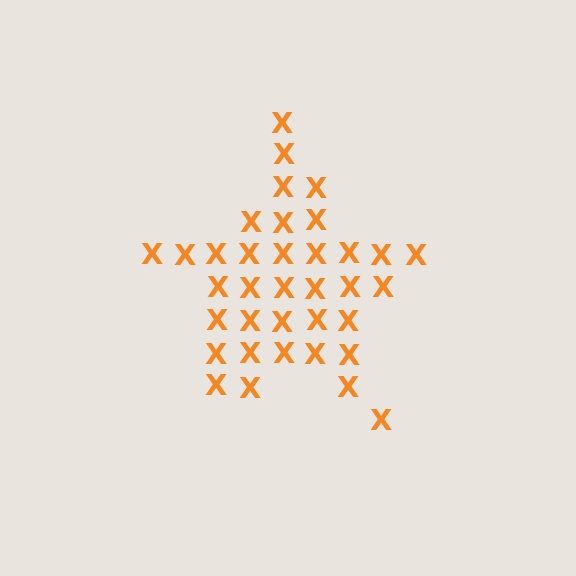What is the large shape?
The large shape is a star.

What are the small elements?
The small elements are letter X's.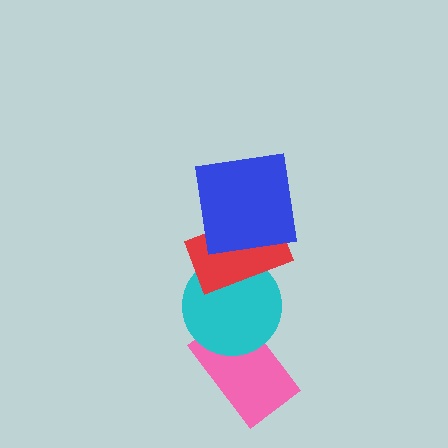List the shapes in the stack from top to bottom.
From top to bottom: the blue square, the red rectangle, the cyan circle, the pink rectangle.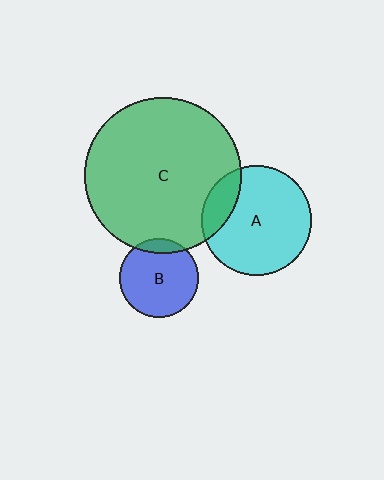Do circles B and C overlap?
Yes.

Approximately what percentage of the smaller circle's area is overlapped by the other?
Approximately 10%.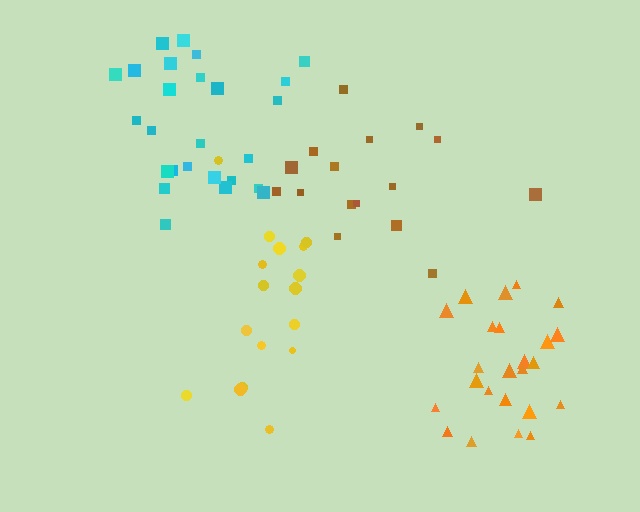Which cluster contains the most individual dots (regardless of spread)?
Cyan (26).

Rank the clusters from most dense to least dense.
orange, cyan, brown, yellow.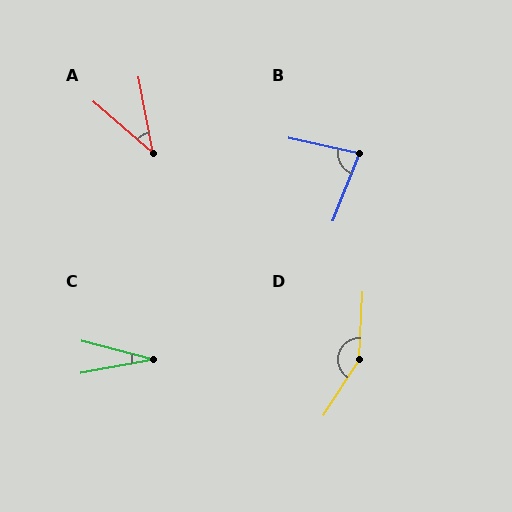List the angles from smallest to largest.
C (25°), A (39°), B (81°), D (150°).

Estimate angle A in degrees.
Approximately 39 degrees.